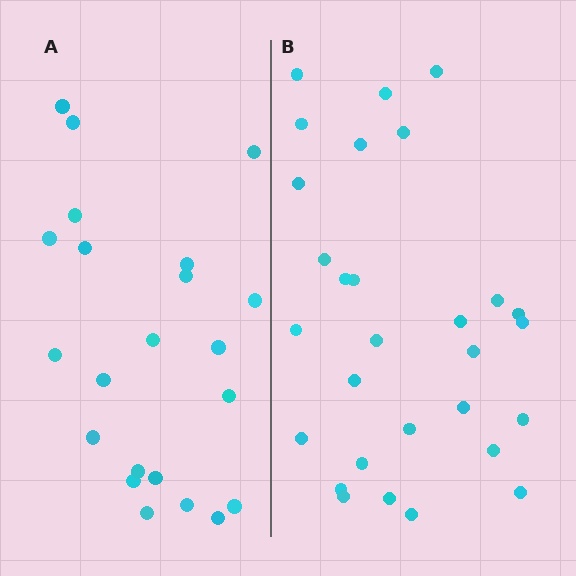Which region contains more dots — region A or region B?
Region B (the right region) has more dots.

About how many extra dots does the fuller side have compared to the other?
Region B has roughly 8 or so more dots than region A.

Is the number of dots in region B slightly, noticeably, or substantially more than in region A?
Region B has noticeably more, but not dramatically so. The ratio is roughly 1.3 to 1.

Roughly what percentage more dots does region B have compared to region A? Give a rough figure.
About 30% more.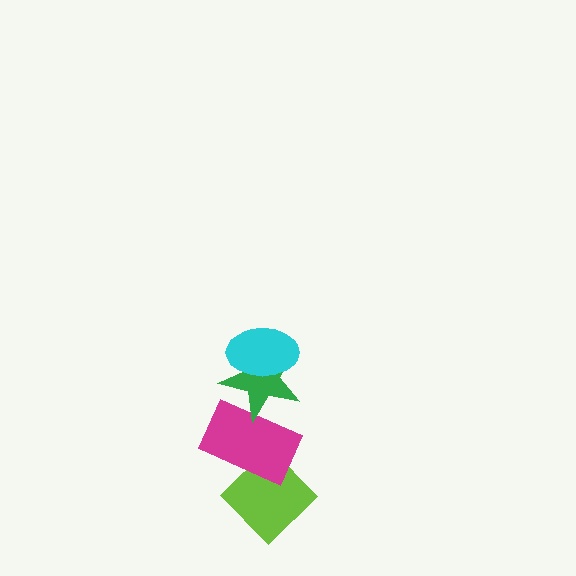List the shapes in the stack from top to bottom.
From top to bottom: the cyan ellipse, the green star, the magenta rectangle, the lime diamond.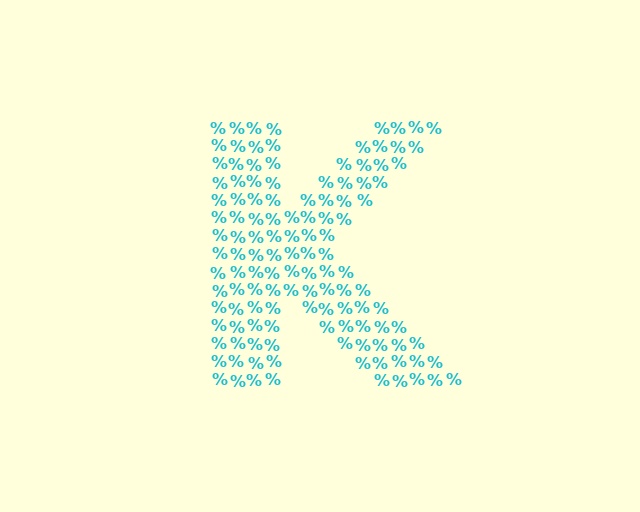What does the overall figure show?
The overall figure shows the letter K.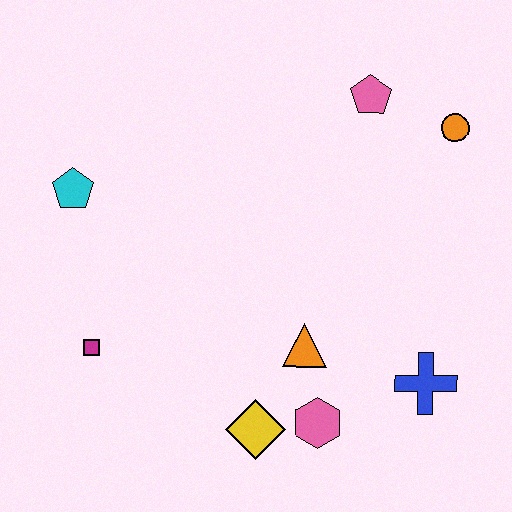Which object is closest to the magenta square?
The cyan pentagon is closest to the magenta square.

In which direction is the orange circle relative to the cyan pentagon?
The orange circle is to the right of the cyan pentagon.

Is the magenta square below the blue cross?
No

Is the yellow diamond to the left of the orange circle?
Yes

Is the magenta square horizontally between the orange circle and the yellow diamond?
No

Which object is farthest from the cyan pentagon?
The blue cross is farthest from the cyan pentagon.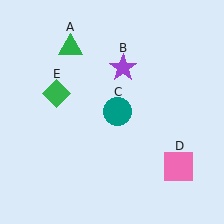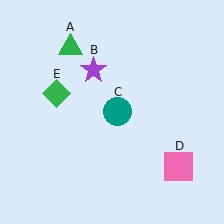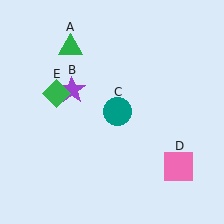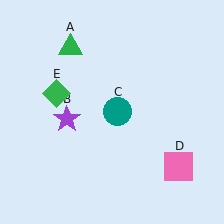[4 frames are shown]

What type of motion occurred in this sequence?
The purple star (object B) rotated counterclockwise around the center of the scene.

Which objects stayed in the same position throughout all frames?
Green triangle (object A) and teal circle (object C) and pink square (object D) and green diamond (object E) remained stationary.